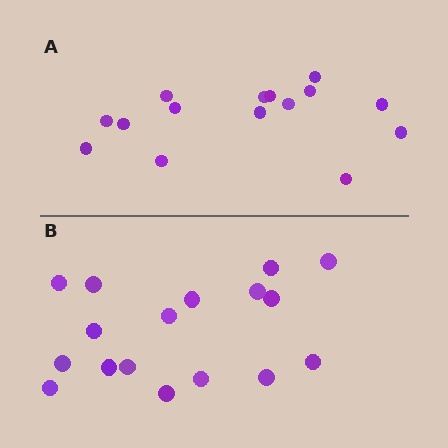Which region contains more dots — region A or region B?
Region B (the bottom region) has more dots.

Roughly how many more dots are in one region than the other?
Region B has just a few more — roughly 2 or 3 more dots than region A.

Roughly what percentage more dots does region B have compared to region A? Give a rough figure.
About 15% more.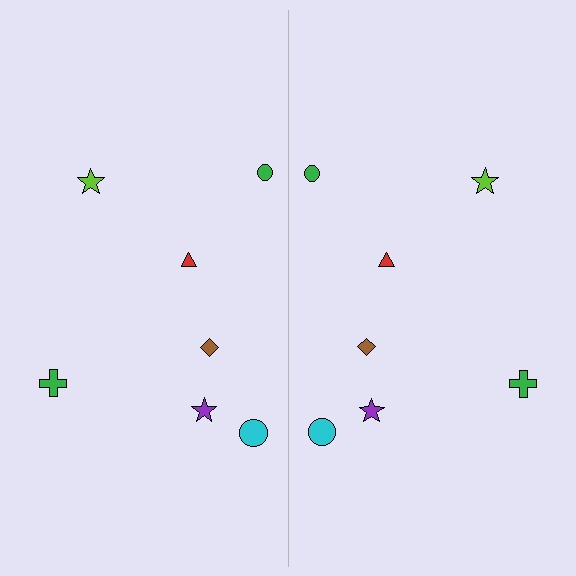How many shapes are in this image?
There are 14 shapes in this image.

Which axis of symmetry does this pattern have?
The pattern has a vertical axis of symmetry running through the center of the image.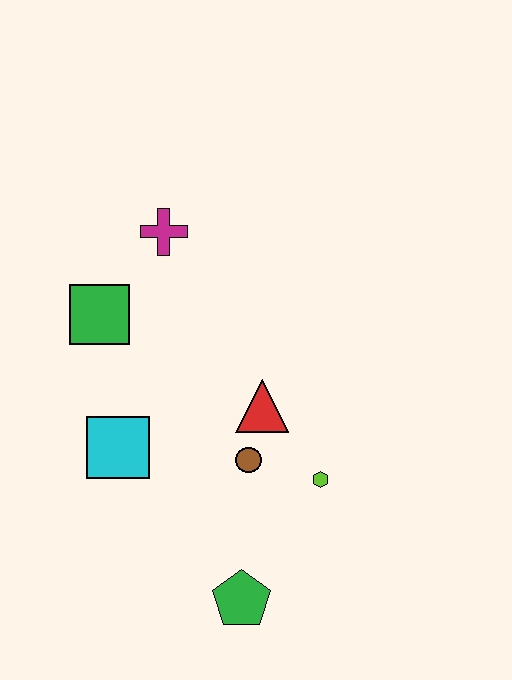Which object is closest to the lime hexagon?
The brown circle is closest to the lime hexagon.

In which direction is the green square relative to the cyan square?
The green square is above the cyan square.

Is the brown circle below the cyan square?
Yes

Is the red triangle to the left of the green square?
No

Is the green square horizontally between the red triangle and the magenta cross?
No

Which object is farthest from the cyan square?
The magenta cross is farthest from the cyan square.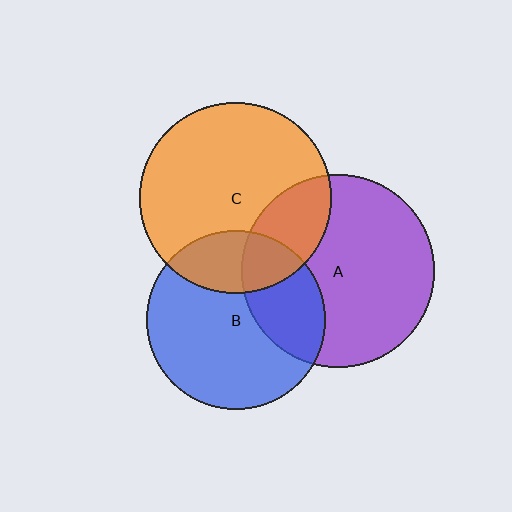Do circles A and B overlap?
Yes.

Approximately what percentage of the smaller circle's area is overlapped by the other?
Approximately 30%.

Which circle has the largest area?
Circle A (purple).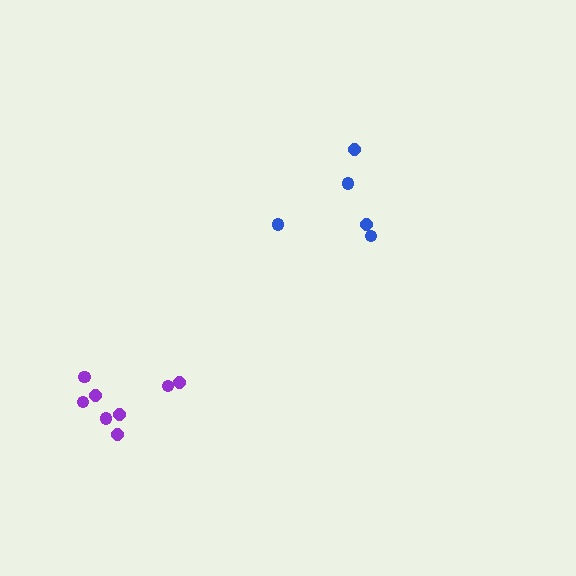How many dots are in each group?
Group 1: 5 dots, Group 2: 8 dots (13 total).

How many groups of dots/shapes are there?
There are 2 groups.